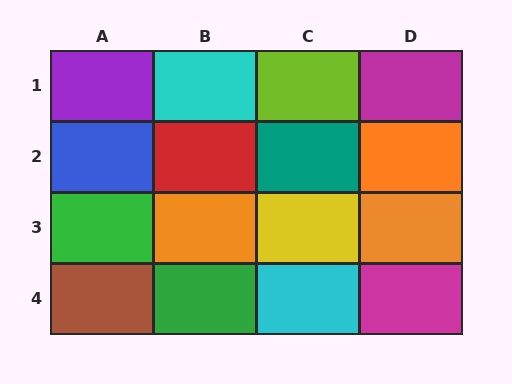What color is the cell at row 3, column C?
Yellow.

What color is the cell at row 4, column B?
Green.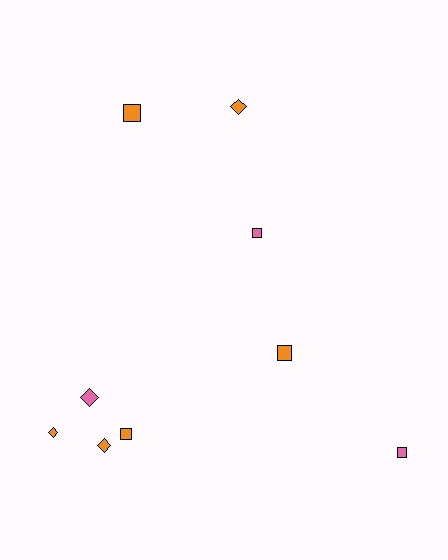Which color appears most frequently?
Orange, with 6 objects.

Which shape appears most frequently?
Square, with 5 objects.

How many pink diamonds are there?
There is 1 pink diamond.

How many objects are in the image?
There are 9 objects.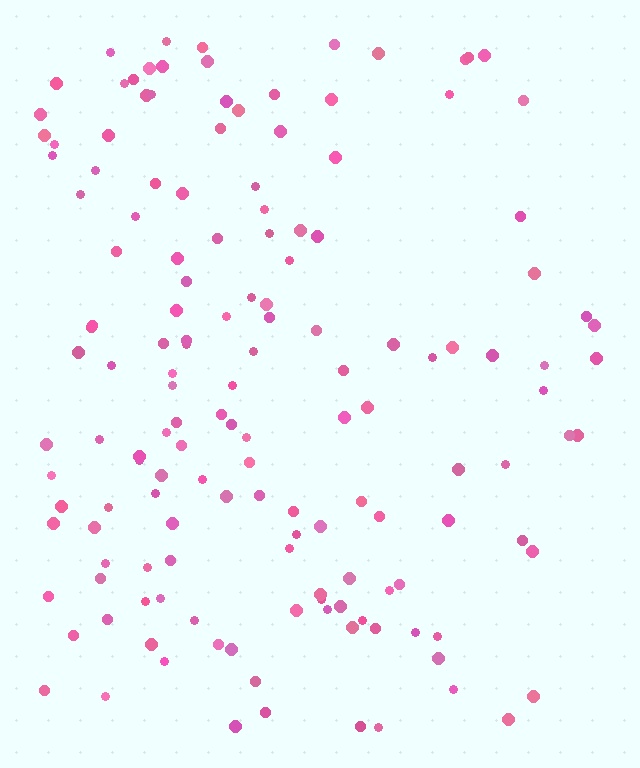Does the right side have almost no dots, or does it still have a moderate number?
Still a moderate number, just noticeably fewer than the left.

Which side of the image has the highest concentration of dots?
The left.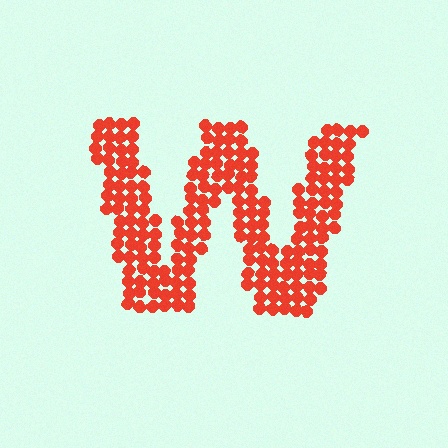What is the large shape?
The large shape is the letter W.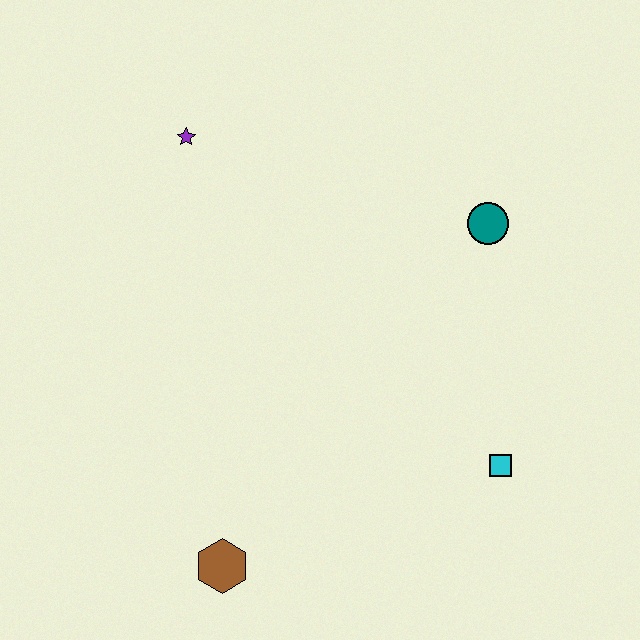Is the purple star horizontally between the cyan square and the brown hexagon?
No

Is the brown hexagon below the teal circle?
Yes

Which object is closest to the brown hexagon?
The cyan square is closest to the brown hexagon.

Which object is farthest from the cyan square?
The purple star is farthest from the cyan square.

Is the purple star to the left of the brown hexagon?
Yes